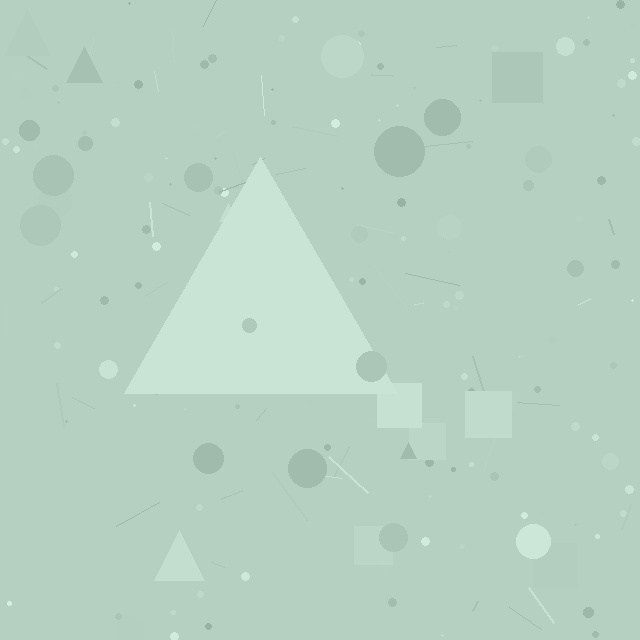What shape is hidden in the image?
A triangle is hidden in the image.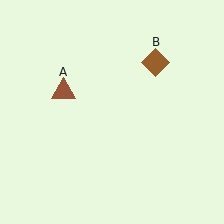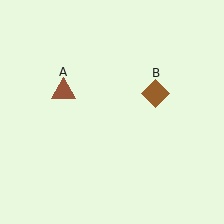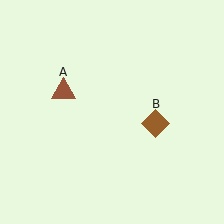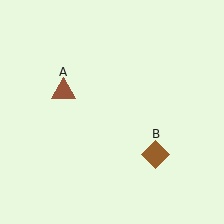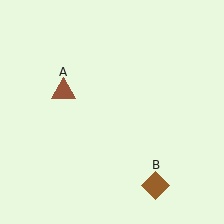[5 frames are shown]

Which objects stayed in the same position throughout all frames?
Brown triangle (object A) remained stationary.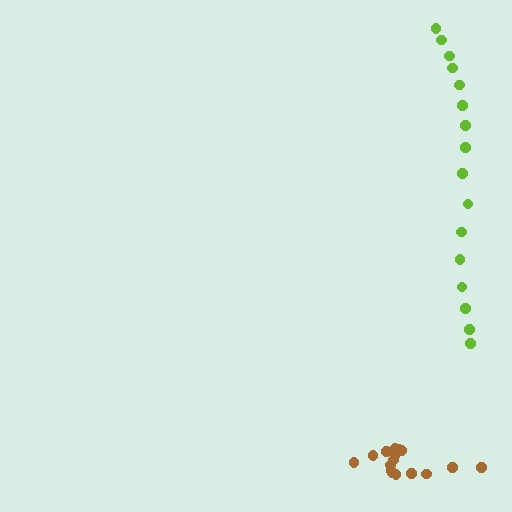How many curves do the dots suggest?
There are 2 distinct paths.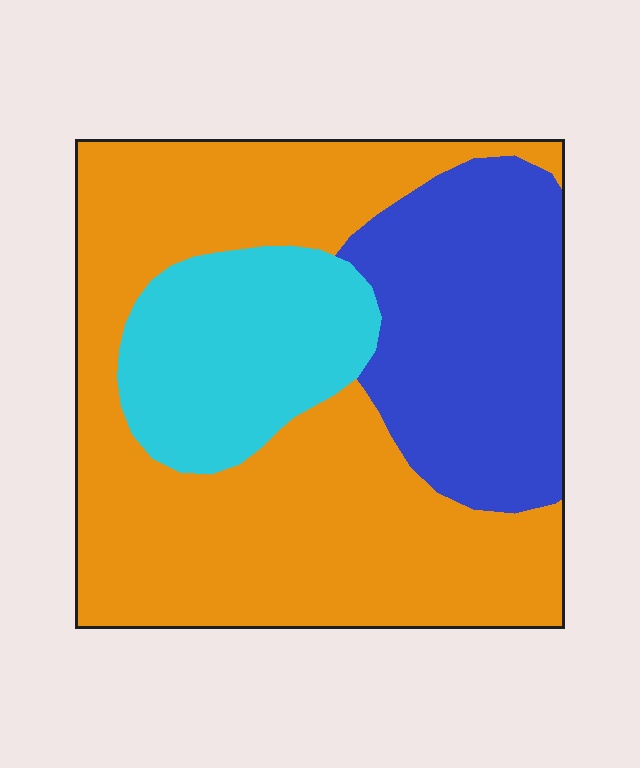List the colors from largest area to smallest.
From largest to smallest: orange, blue, cyan.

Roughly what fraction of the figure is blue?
Blue takes up about one quarter (1/4) of the figure.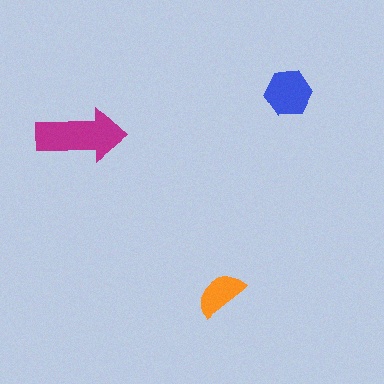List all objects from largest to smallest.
The magenta arrow, the blue hexagon, the orange semicircle.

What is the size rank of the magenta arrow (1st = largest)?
1st.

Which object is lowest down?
The orange semicircle is bottommost.